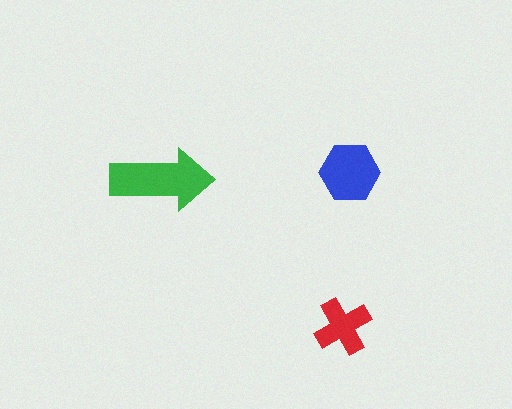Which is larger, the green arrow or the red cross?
The green arrow.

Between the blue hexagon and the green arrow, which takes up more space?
The green arrow.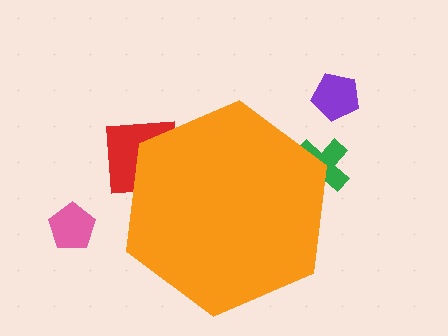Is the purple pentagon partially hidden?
No, the purple pentagon is fully visible.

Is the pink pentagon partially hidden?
No, the pink pentagon is fully visible.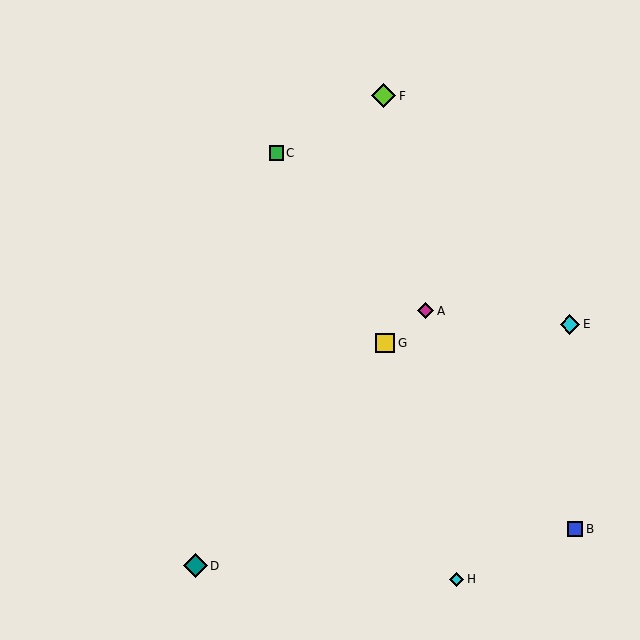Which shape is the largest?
The lime diamond (labeled F) is the largest.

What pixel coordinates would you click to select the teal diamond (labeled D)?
Click at (195, 566) to select the teal diamond D.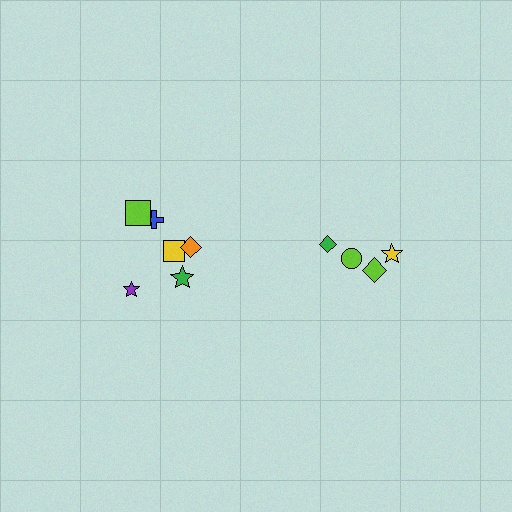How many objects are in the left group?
There are 6 objects.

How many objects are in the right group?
There are 4 objects.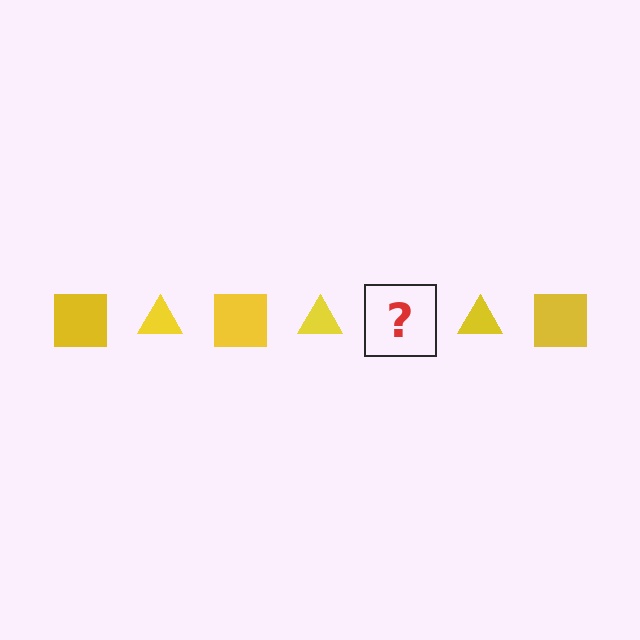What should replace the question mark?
The question mark should be replaced with a yellow square.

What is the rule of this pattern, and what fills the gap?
The rule is that the pattern cycles through square, triangle shapes in yellow. The gap should be filled with a yellow square.